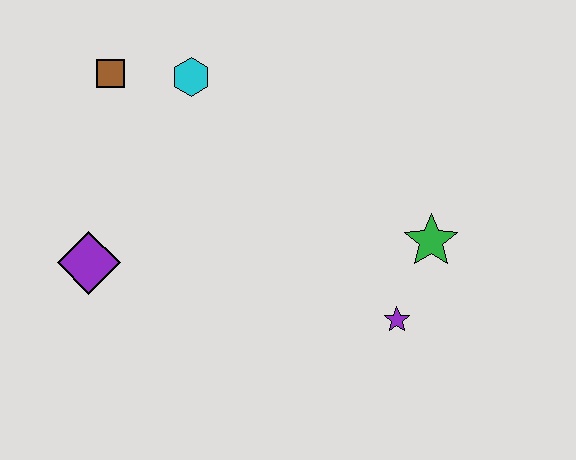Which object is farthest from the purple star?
The brown square is farthest from the purple star.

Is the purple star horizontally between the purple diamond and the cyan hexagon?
No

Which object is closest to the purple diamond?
The brown square is closest to the purple diamond.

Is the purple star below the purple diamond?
Yes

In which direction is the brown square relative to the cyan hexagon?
The brown square is to the left of the cyan hexagon.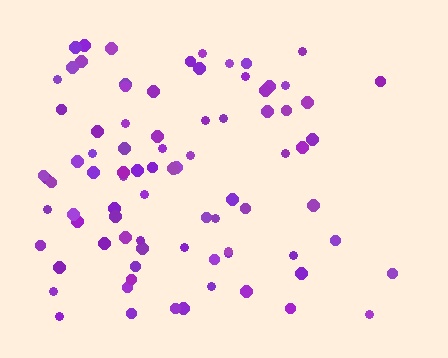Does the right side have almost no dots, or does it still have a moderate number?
Still a moderate number, just noticeably fewer than the left.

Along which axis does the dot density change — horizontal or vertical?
Horizontal.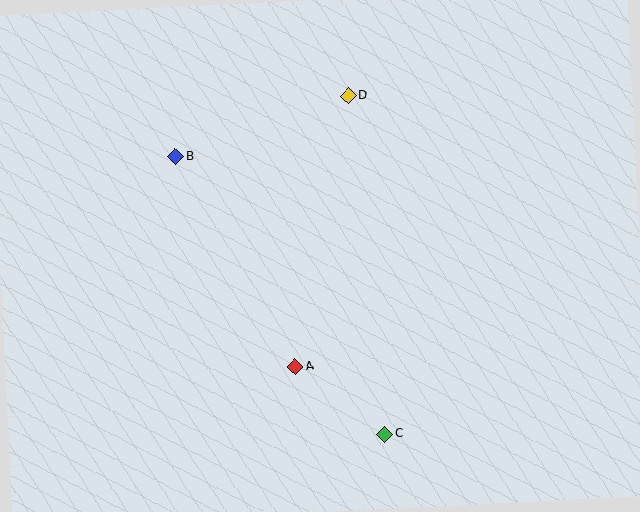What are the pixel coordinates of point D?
Point D is at (348, 95).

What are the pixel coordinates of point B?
Point B is at (176, 157).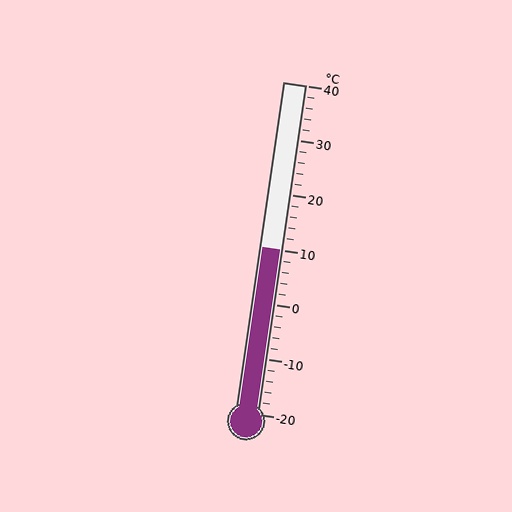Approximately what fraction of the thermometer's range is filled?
The thermometer is filled to approximately 50% of its range.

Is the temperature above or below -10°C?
The temperature is above -10°C.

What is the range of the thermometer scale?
The thermometer scale ranges from -20°C to 40°C.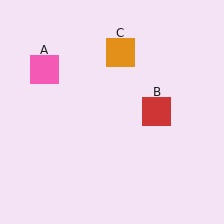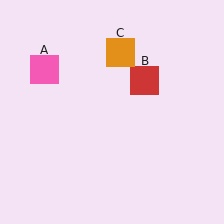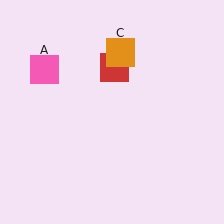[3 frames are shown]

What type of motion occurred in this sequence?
The red square (object B) rotated counterclockwise around the center of the scene.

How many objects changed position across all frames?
1 object changed position: red square (object B).